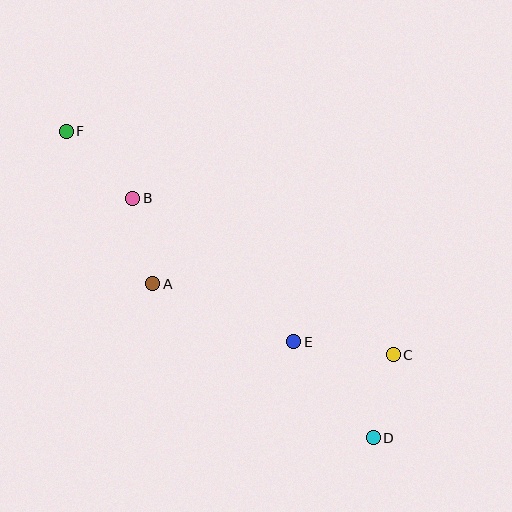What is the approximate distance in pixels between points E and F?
The distance between E and F is approximately 310 pixels.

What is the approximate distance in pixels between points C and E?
The distance between C and E is approximately 100 pixels.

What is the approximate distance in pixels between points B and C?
The distance between B and C is approximately 304 pixels.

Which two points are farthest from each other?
Points D and F are farthest from each other.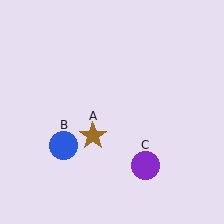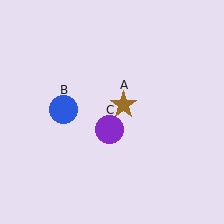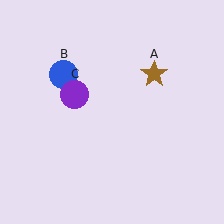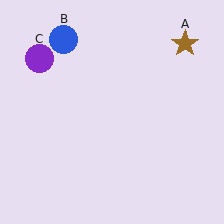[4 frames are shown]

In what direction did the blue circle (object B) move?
The blue circle (object B) moved up.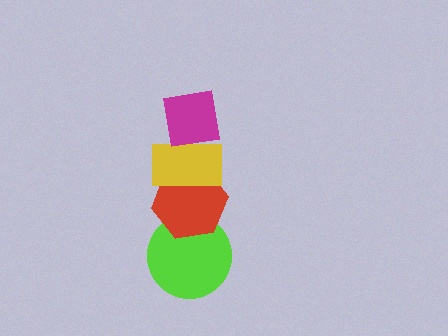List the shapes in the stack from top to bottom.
From top to bottom: the magenta square, the yellow rectangle, the red hexagon, the lime circle.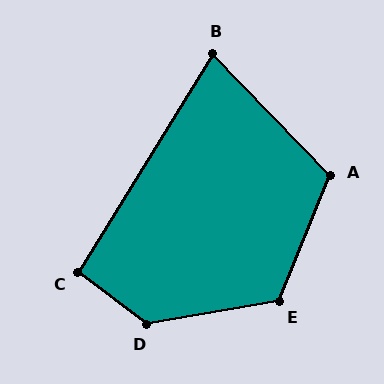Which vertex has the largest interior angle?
D, at approximately 133 degrees.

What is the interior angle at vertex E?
Approximately 122 degrees (obtuse).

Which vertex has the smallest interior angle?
B, at approximately 76 degrees.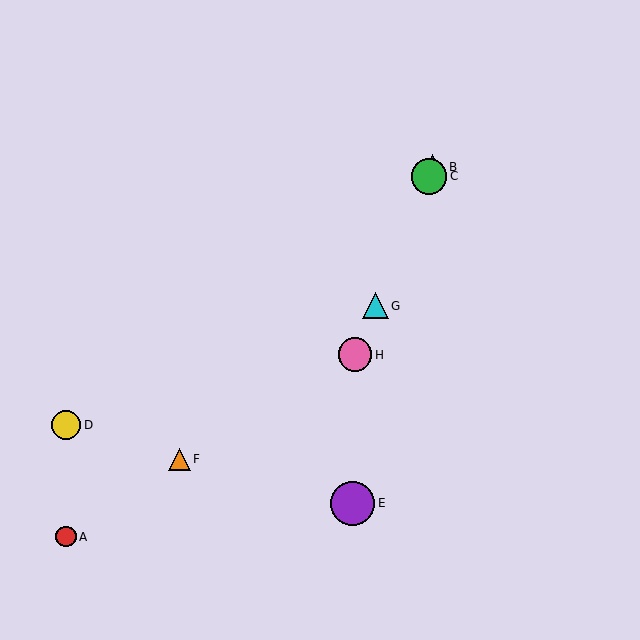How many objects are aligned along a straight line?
4 objects (B, C, G, H) are aligned along a straight line.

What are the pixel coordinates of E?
Object E is at (353, 503).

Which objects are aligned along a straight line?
Objects B, C, G, H are aligned along a straight line.